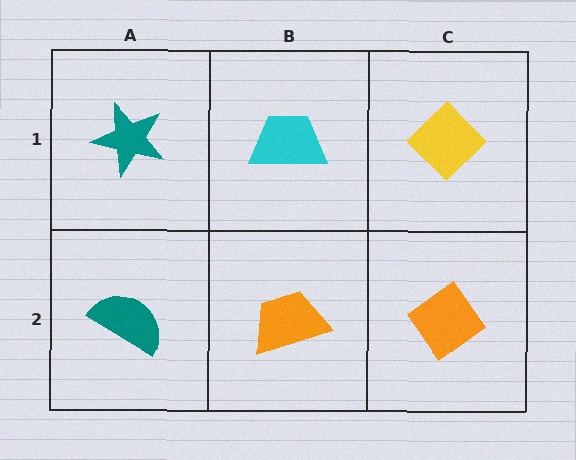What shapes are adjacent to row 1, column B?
An orange trapezoid (row 2, column B), a teal star (row 1, column A), a yellow diamond (row 1, column C).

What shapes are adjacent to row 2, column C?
A yellow diamond (row 1, column C), an orange trapezoid (row 2, column B).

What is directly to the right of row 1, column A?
A cyan trapezoid.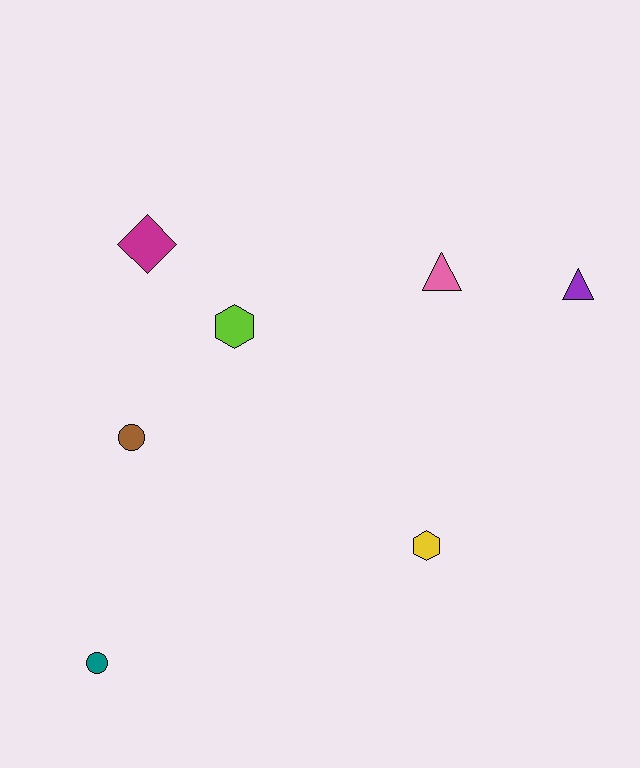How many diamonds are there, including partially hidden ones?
There is 1 diamond.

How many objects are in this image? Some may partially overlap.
There are 7 objects.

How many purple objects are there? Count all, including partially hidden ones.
There is 1 purple object.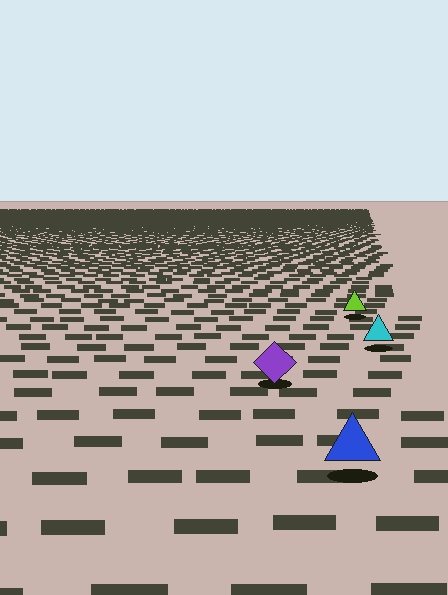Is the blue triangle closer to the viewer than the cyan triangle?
Yes. The blue triangle is closer — you can tell from the texture gradient: the ground texture is coarser near it.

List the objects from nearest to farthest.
From nearest to farthest: the blue triangle, the purple diamond, the cyan triangle, the lime triangle.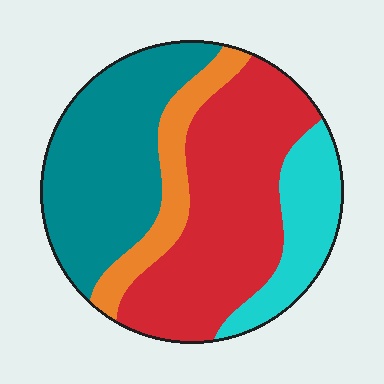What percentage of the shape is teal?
Teal takes up between a sixth and a third of the shape.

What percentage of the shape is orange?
Orange covers 12% of the shape.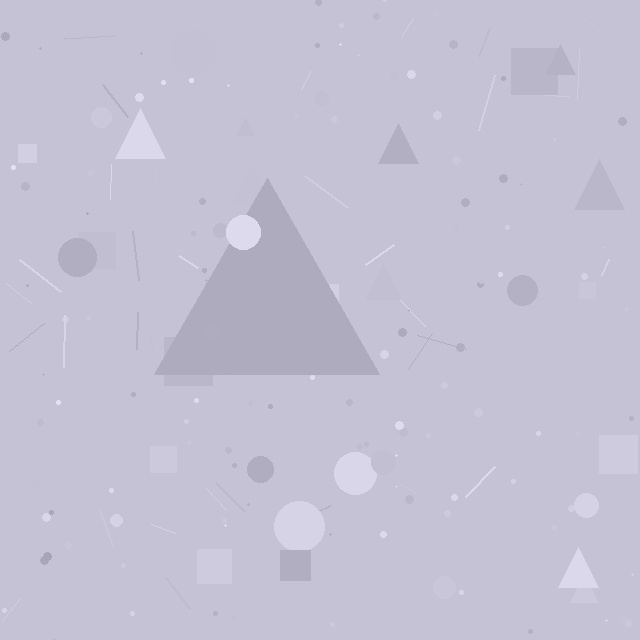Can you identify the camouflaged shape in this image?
The camouflaged shape is a triangle.